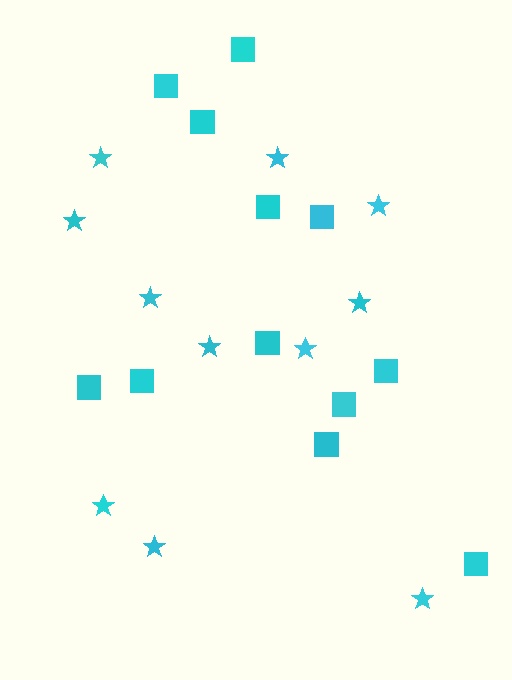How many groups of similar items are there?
There are 2 groups: one group of squares (12) and one group of stars (11).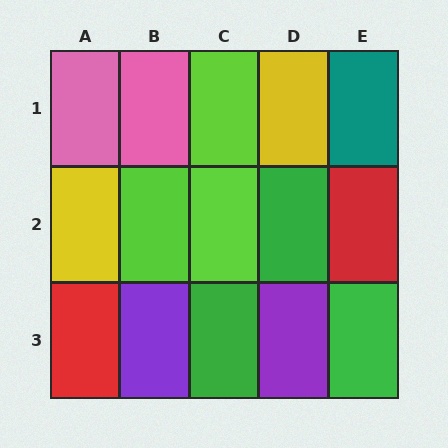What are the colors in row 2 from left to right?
Yellow, lime, lime, green, red.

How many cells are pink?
2 cells are pink.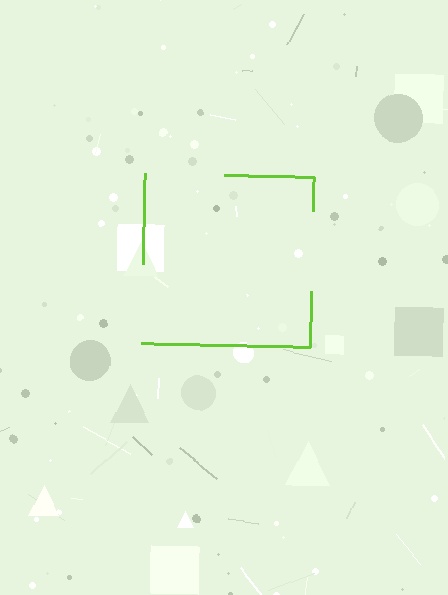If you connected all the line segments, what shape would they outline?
They would outline a square.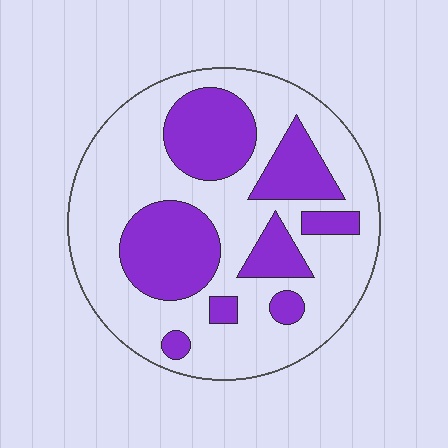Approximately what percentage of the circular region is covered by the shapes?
Approximately 35%.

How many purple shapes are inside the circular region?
8.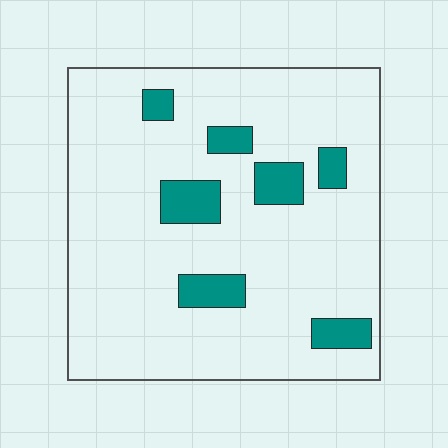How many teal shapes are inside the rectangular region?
7.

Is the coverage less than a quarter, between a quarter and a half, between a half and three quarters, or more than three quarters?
Less than a quarter.